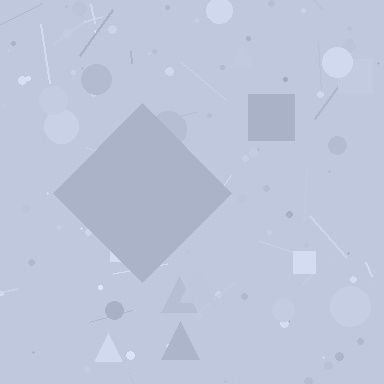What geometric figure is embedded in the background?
A diamond is embedded in the background.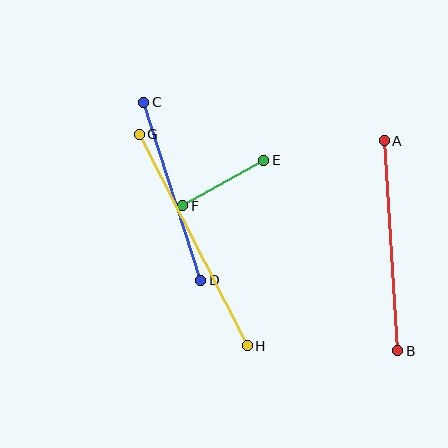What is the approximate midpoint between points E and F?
The midpoint is at approximately (223, 183) pixels.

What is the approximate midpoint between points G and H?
The midpoint is at approximately (193, 240) pixels.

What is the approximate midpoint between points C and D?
The midpoint is at approximately (172, 191) pixels.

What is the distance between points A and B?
The distance is approximately 210 pixels.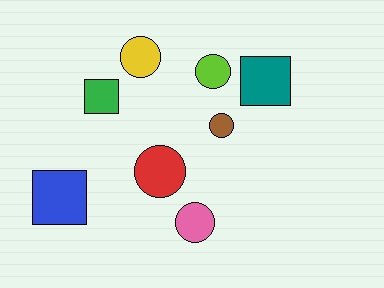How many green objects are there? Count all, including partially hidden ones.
There is 1 green object.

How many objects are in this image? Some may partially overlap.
There are 8 objects.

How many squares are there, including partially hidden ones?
There are 3 squares.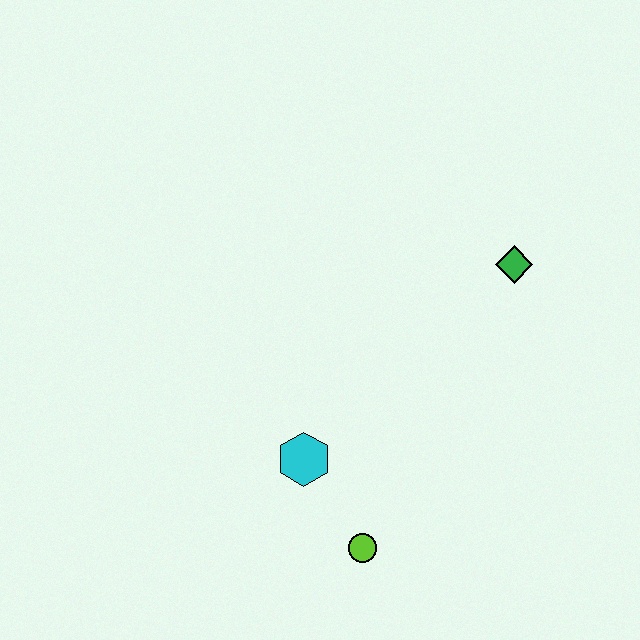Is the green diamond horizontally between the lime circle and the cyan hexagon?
No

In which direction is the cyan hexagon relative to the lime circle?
The cyan hexagon is above the lime circle.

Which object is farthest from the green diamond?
The lime circle is farthest from the green diamond.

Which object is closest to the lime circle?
The cyan hexagon is closest to the lime circle.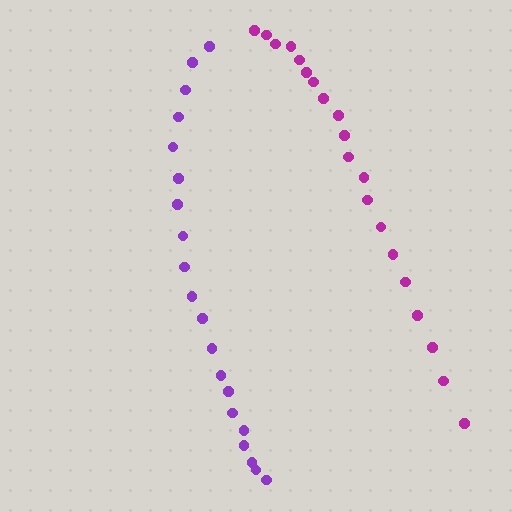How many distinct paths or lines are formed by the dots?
There are 2 distinct paths.